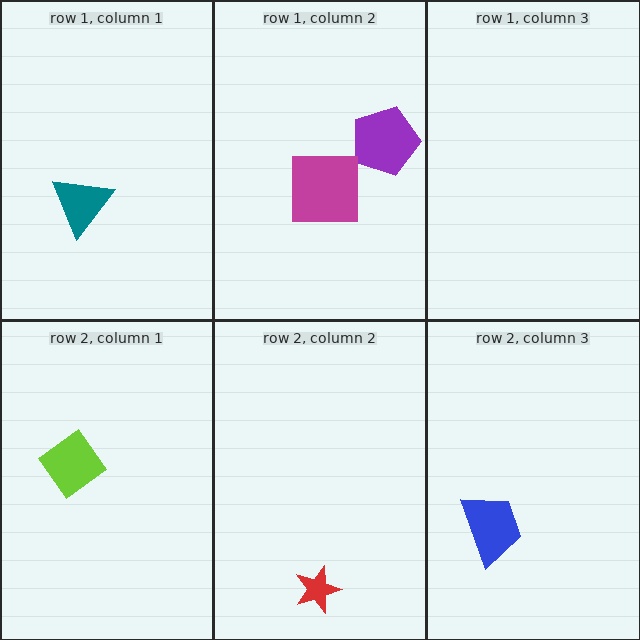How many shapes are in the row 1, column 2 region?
2.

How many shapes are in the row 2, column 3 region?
1.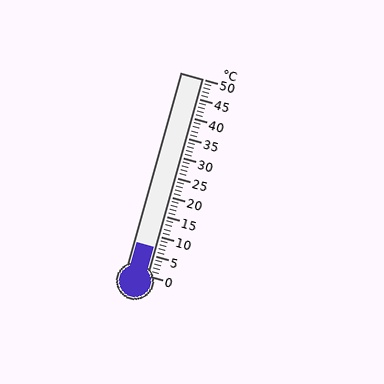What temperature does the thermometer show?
The thermometer shows approximately 7°C.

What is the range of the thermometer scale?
The thermometer scale ranges from 0°C to 50°C.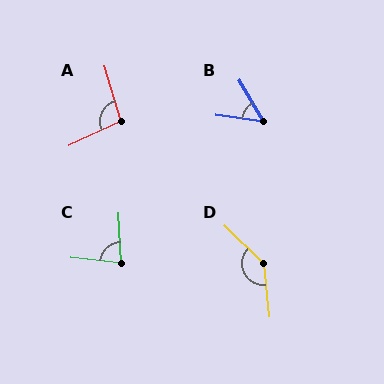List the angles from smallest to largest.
B (52°), C (82°), A (98°), D (140°).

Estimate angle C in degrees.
Approximately 82 degrees.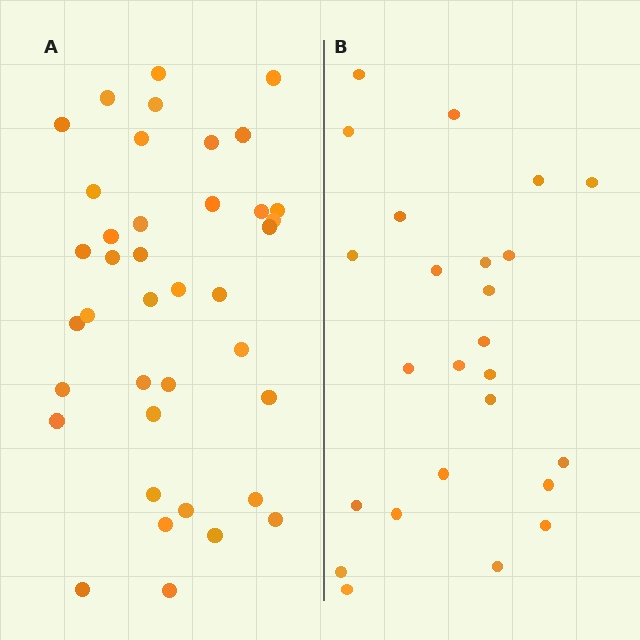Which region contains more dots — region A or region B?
Region A (the left region) has more dots.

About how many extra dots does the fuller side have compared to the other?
Region A has approximately 15 more dots than region B.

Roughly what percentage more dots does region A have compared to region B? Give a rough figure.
About 55% more.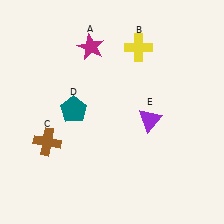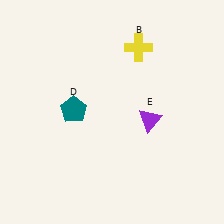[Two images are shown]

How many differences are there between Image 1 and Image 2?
There are 2 differences between the two images.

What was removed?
The magenta star (A), the brown cross (C) were removed in Image 2.